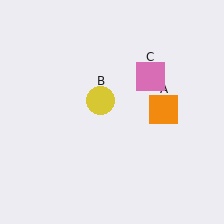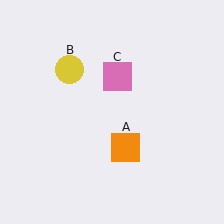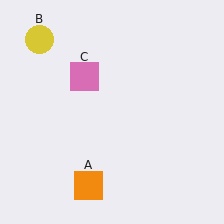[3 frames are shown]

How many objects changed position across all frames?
3 objects changed position: orange square (object A), yellow circle (object B), pink square (object C).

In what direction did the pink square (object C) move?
The pink square (object C) moved left.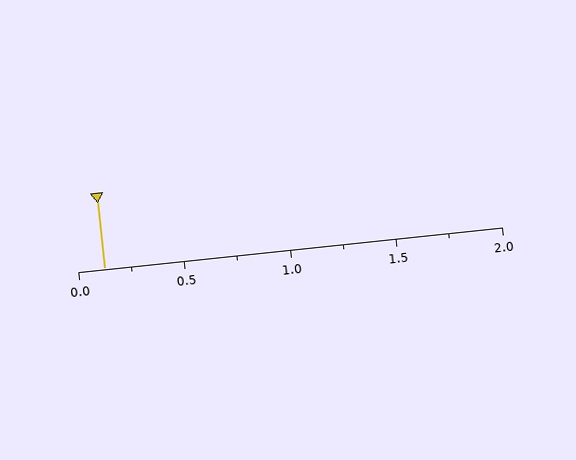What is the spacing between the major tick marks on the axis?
The major ticks are spaced 0.5 apart.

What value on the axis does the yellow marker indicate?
The marker indicates approximately 0.12.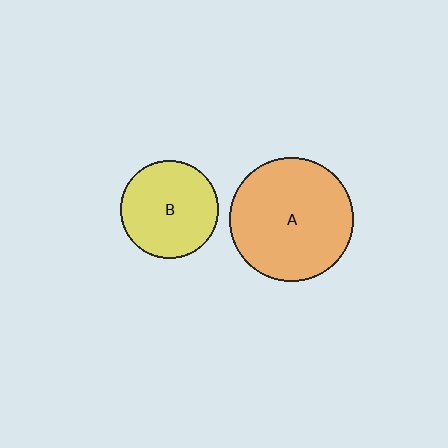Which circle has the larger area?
Circle A (orange).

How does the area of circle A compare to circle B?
Approximately 1.6 times.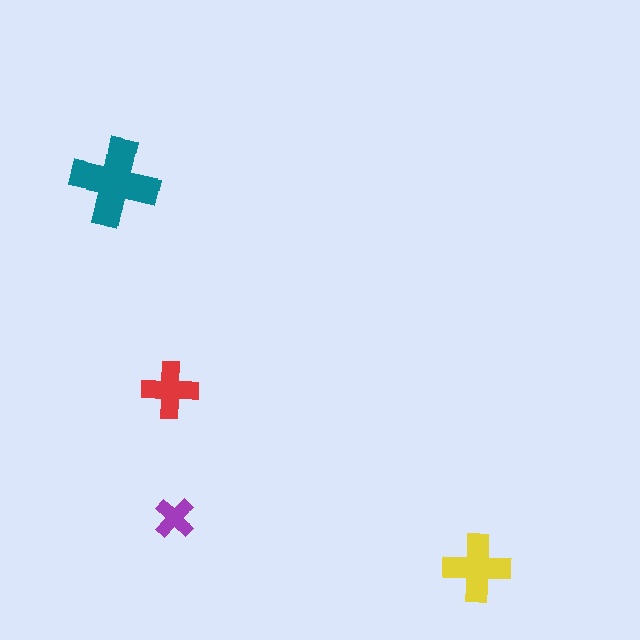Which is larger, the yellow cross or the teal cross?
The teal one.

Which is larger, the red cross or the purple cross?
The red one.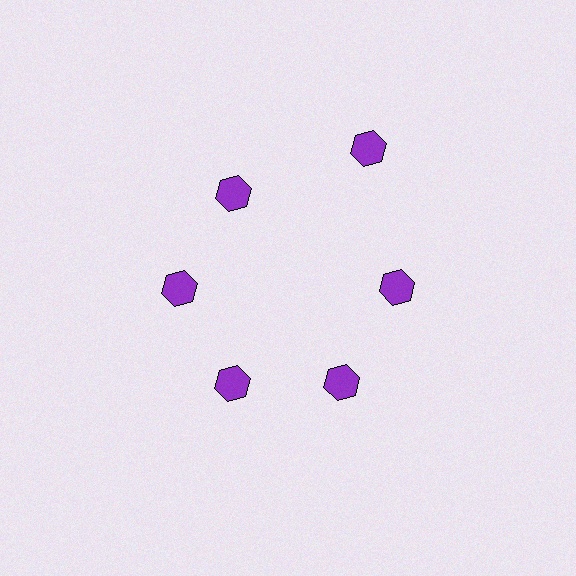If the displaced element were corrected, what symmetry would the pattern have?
It would have 6-fold rotational symmetry — the pattern would map onto itself every 60 degrees.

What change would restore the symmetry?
The symmetry would be restored by moving it inward, back onto the ring so that all 6 hexagons sit at equal angles and equal distance from the center.